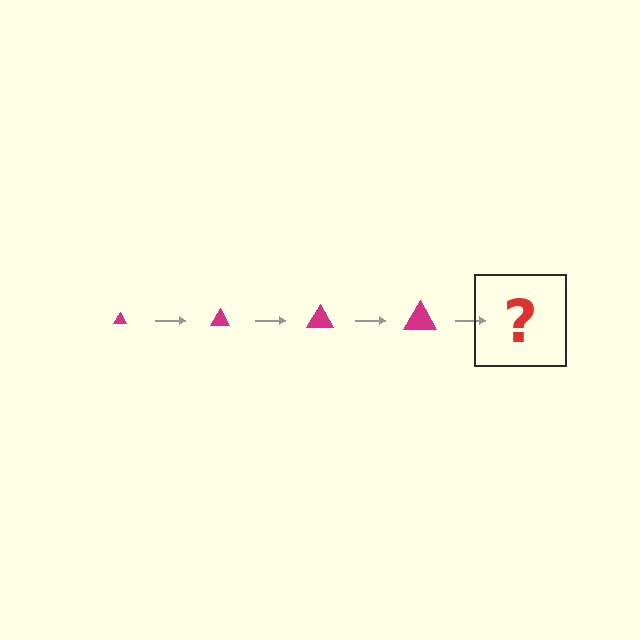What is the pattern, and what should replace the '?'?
The pattern is that the triangle gets progressively larger each step. The '?' should be a magenta triangle, larger than the previous one.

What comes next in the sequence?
The next element should be a magenta triangle, larger than the previous one.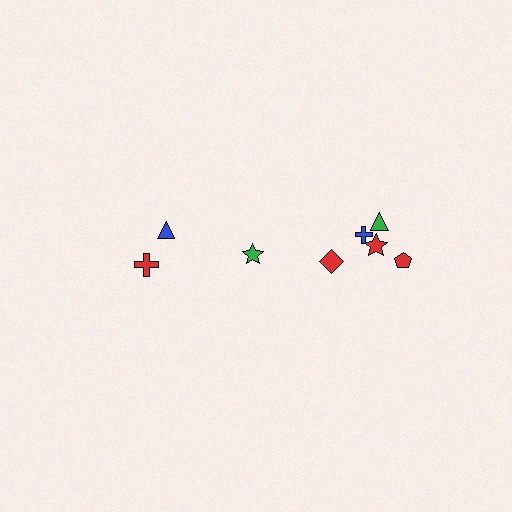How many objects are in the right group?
There are 5 objects.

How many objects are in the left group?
There are 3 objects.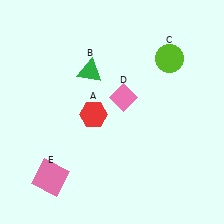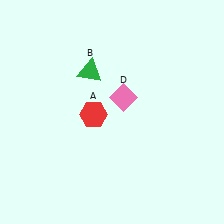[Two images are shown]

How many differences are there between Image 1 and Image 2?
There are 2 differences between the two images.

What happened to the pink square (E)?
The pink square (E) was removed in Image 2. It was in the bottom-left area of Image 1.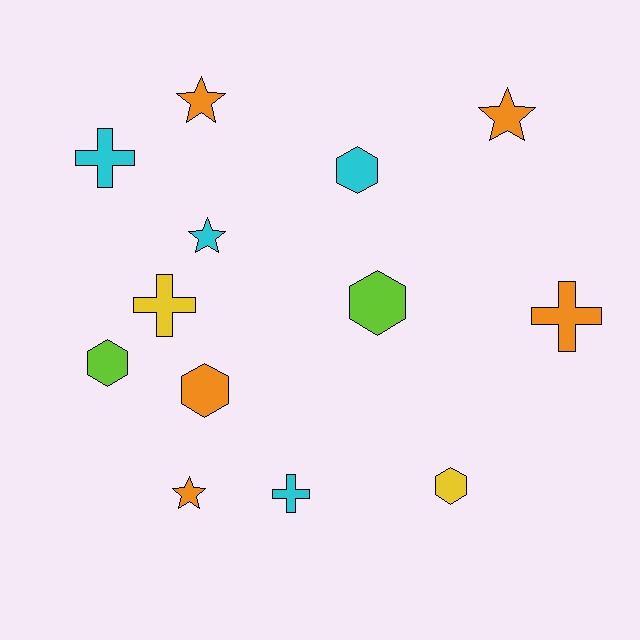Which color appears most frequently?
Orange, with 5 objects.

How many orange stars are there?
There are 3 orange stars.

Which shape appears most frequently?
Hexagon, with 5 objects.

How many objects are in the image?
There are 13 objects.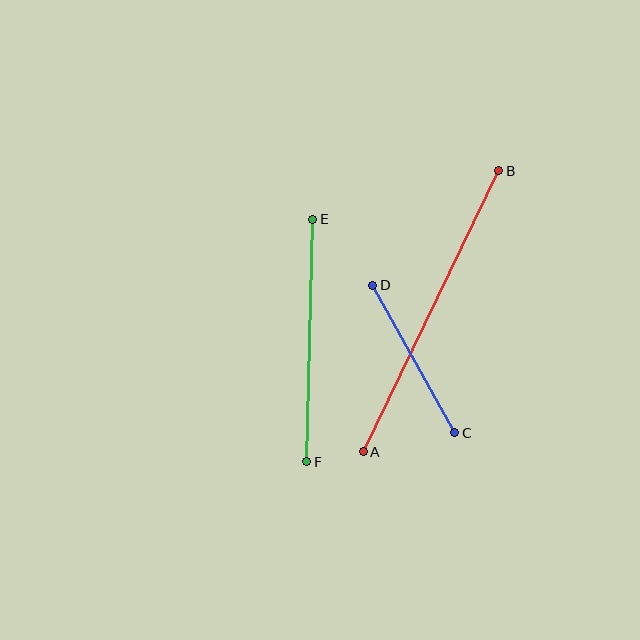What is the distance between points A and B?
The distance is approximately 312 pixels.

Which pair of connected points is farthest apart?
Points A and B are farthest apart.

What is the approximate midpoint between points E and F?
The midpoint is at approximately (310, 341) pixels.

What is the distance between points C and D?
The distance is approximately 169 pixels.